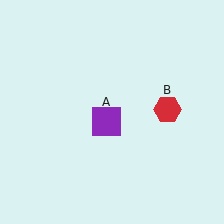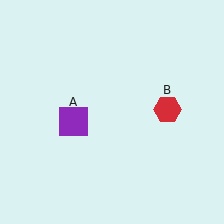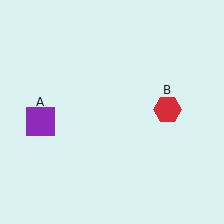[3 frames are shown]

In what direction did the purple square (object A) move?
The purple square (object A) moved left.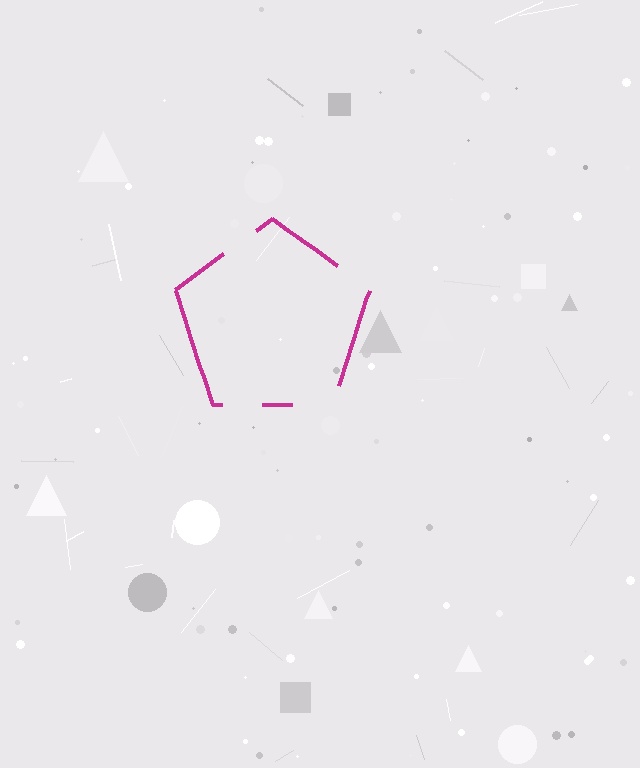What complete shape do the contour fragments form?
The contour fragments form a pentagon.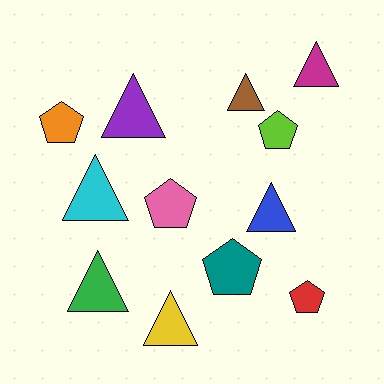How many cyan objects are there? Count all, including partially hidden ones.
There is 1 cyan object.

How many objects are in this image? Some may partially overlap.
There are 12 objects.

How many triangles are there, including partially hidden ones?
There are 7 triangles.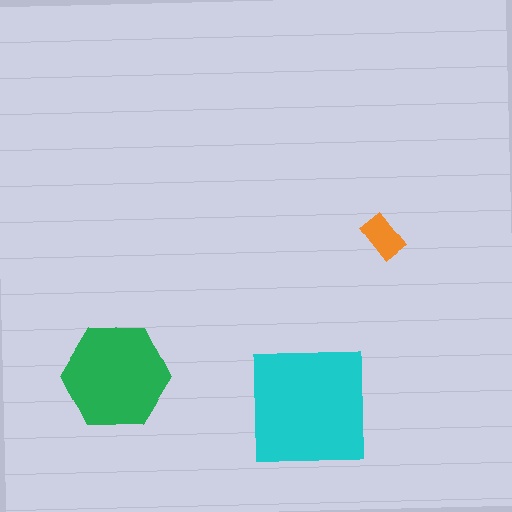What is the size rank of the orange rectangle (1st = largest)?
3rd.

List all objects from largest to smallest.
The cyan square, the green hexagon, the orange rectangle.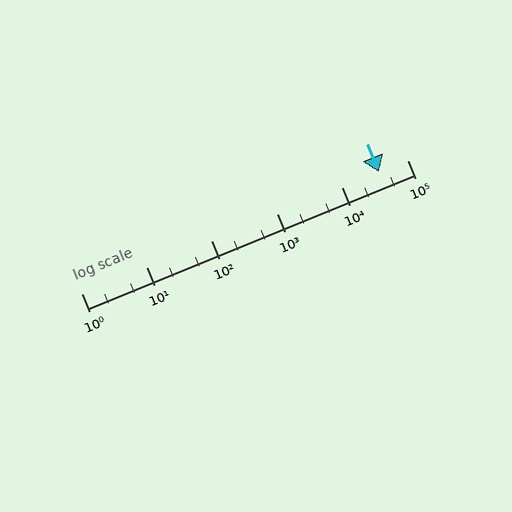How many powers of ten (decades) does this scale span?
The scale spans 5 decades, from 1 to 100000.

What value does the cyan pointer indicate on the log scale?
The pointer indicates approximately 37000.